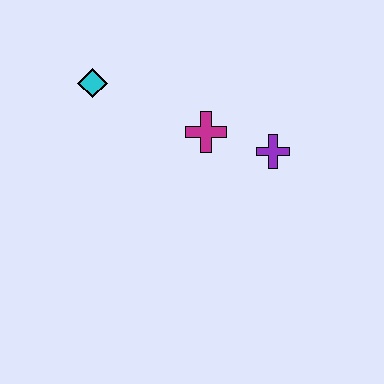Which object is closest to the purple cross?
The magenta cross is closest to the purple cross.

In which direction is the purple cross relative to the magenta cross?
The purple cross is to the right of the magenta cross.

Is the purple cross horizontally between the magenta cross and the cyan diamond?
No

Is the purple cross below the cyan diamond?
Yes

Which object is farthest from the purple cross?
The cyan diamond is farthest from the purple cross.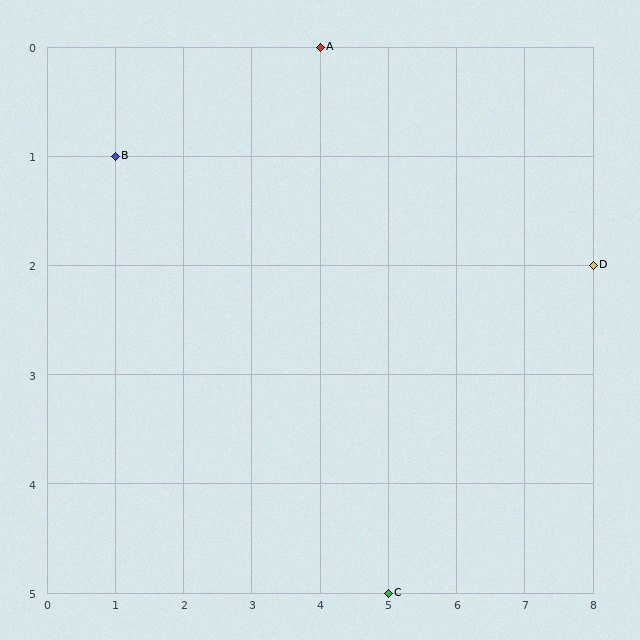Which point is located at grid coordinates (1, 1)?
Point B is at (1, 1).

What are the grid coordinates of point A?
Point A is at grid coordinates (4, 0).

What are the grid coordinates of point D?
Point D is at grid coordinates (8, 2).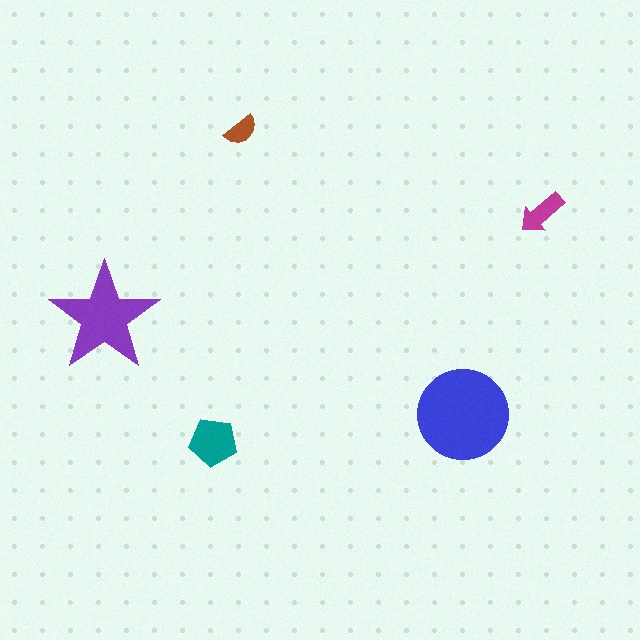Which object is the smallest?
The brown semicircle.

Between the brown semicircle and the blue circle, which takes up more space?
The blue circle.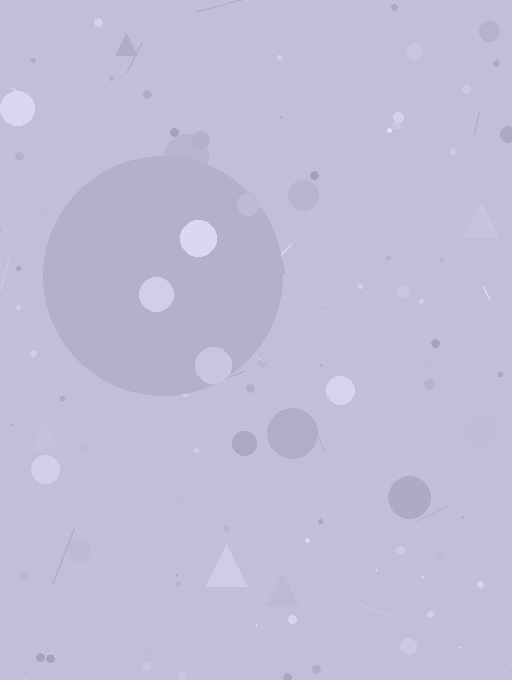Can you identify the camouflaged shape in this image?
The camouflaged shape is a circle.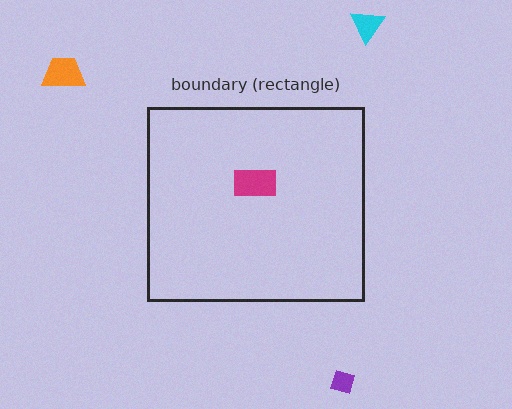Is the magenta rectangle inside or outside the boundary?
Inside.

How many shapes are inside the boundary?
1 inside, 3 outside.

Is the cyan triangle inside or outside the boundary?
Outside.